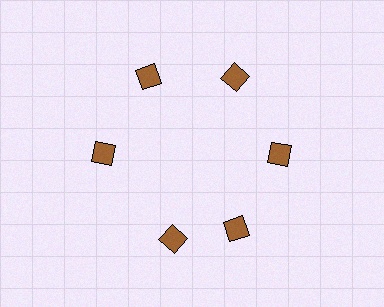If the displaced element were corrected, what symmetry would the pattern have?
It would have 6-fold rotational symmetry — the pattern would map onto itself every 60 degrees.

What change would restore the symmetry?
The symmetry would be restored by rotating it back into even spacing with its neighbors so that all 6 squares sit at equal angles and equal distance from the center.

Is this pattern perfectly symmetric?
No. The 6 brown squares are arranged in a ring, but one element near the 7 o'clock position is rotated out of alignment along the ring, breaking the 6-fold rotational symmetry.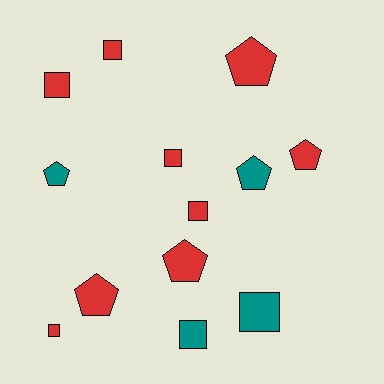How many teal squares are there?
There are 2 teal squares.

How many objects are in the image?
There are 13 objects.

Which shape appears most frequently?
Square, with 7 objects.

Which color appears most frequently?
Red, with 9 objects.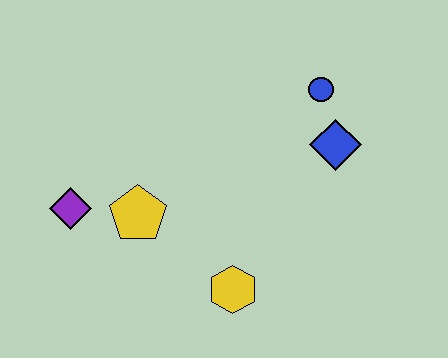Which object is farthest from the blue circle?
The purple diamond is farthest from the blue circle.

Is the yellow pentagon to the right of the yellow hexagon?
No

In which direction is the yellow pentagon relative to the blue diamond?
The yellow pentagon is to the left of the blue diamond.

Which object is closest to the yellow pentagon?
The purple diamond is closest to the yellow pentagon.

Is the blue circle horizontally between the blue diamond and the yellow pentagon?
Yes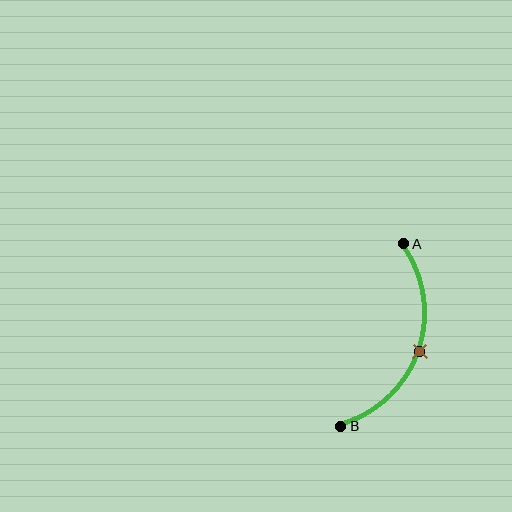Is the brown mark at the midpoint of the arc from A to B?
Yes. The brown mark lies on the arc at equal arc-length from both A and B — it is the arc midpoint.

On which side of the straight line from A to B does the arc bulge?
The arc bulges to the right of the straight line connecting A and B.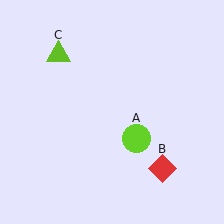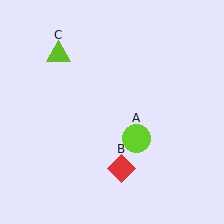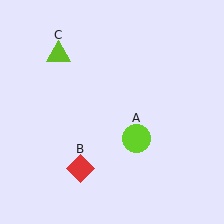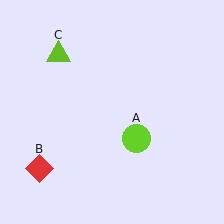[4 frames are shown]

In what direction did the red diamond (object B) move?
The red diamond (object B) moved left.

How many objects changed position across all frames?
1 object changed position: red diamond (object B).